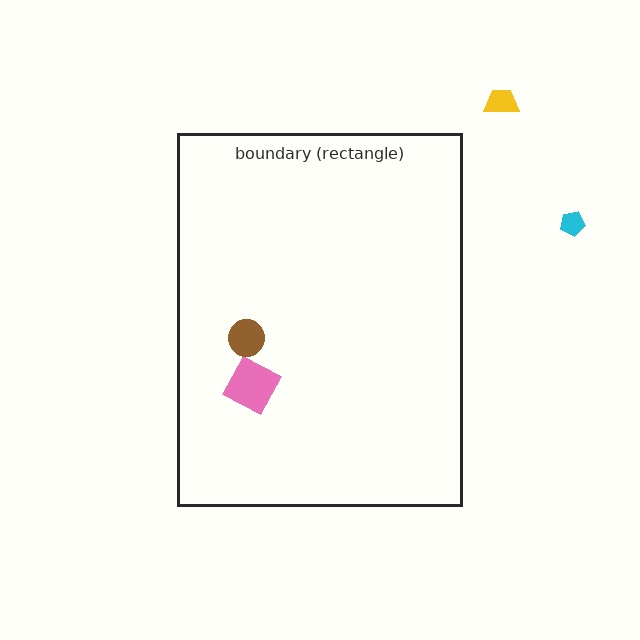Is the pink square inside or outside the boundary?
Inside.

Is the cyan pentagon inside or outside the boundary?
Outside.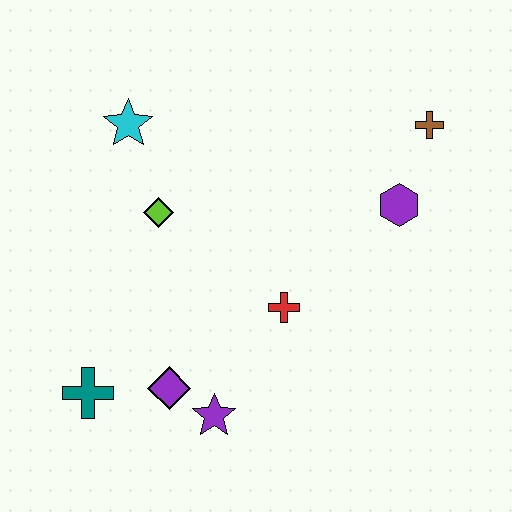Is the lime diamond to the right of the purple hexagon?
No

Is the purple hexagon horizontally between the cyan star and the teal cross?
No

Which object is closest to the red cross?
The purple star is closest to the red cross.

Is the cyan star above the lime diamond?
Yes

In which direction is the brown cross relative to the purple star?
The brown cross is above the purple star.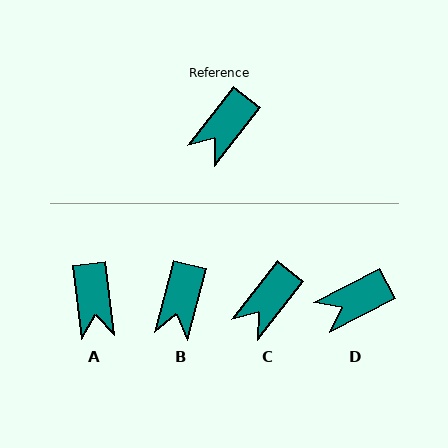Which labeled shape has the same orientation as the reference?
C.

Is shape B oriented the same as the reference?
No, it is off by about 23 degrees.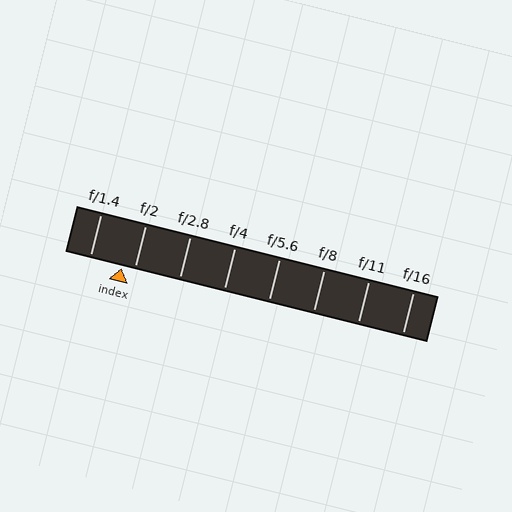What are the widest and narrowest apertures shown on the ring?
The widest aperture shown is f/1.4 and the narrowest is f/16.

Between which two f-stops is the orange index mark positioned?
The index mark is between f/1.4 and f/2.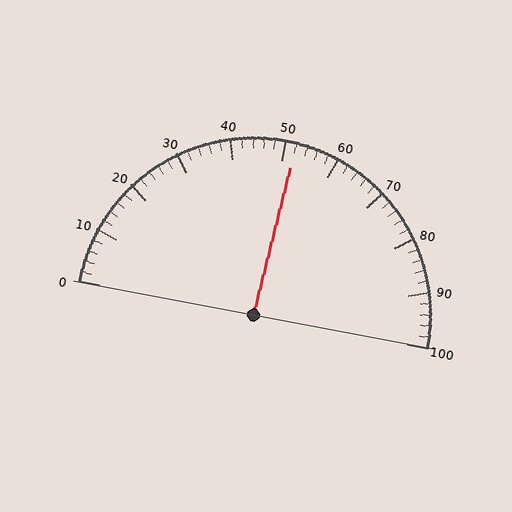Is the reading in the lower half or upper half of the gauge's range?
The reading is in the upper half of the range (0 to 100).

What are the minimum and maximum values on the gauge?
The gauge ranges from 0 to 100.